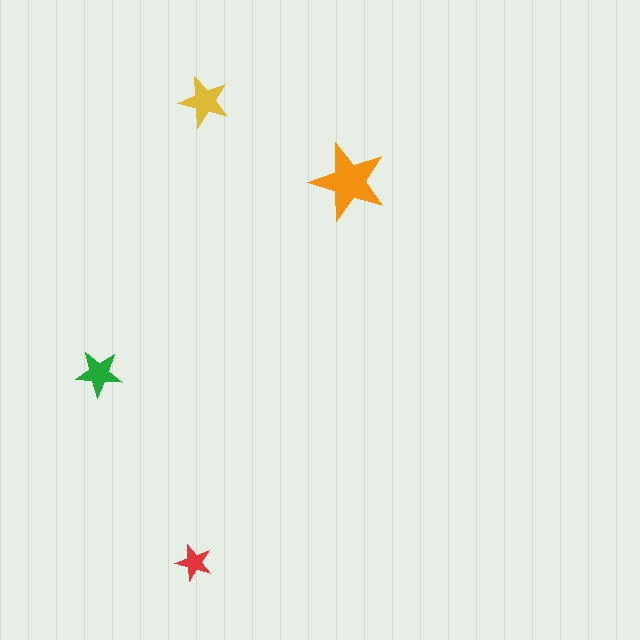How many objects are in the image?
There are 4 objects in the image.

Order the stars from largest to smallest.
the orange one, the yellow one, the green one, the red one.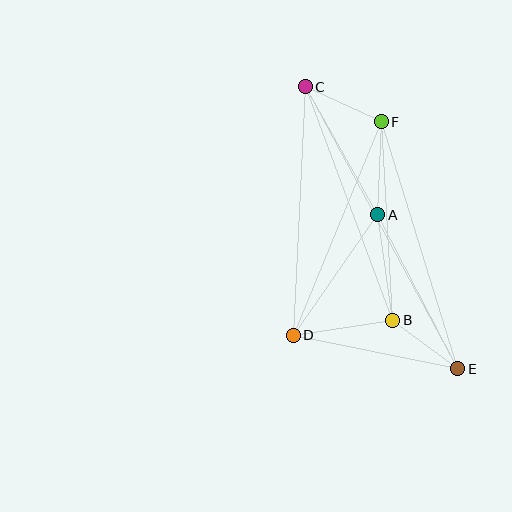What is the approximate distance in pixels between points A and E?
The distance between A and E is approximately 173 pixels.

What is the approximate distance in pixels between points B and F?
The distance between B and F is approximately 199 pixels.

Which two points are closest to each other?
Points B and E are closest to each other.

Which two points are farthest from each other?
Points C and E are farthest from each other.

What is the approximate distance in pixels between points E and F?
The distance between E and F is approximately 258 pixels.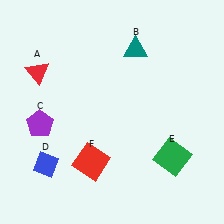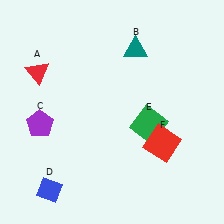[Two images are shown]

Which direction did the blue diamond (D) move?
The blue diamond (D) moved down.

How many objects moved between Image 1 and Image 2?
3 objects moved between the two images.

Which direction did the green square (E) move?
The green square (E) moved up.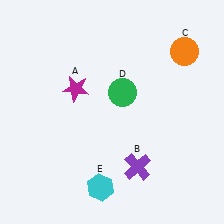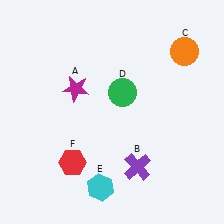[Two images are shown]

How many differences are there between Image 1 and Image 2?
There is 1 difference between the two images.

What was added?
A red hexagon (F) was added in Image 2.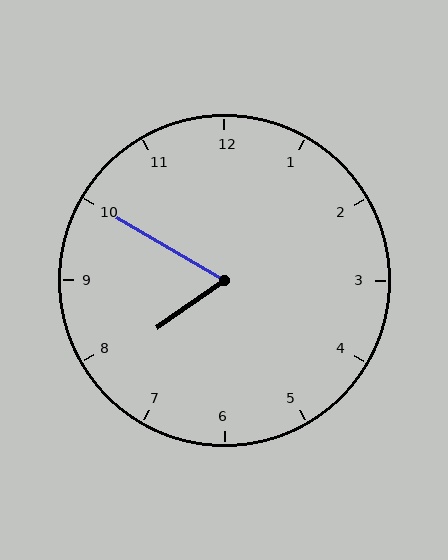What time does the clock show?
7:50.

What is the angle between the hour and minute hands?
Approximately 65 degrees.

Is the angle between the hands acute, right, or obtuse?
It is acute.